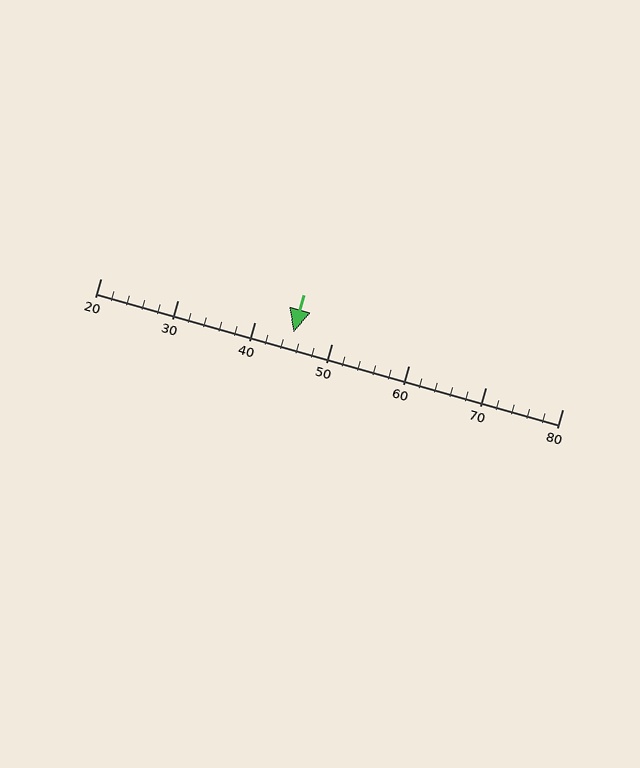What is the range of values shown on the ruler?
The ruler shows values from 20 to 80.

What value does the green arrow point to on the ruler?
The green arrow points to approximately 45.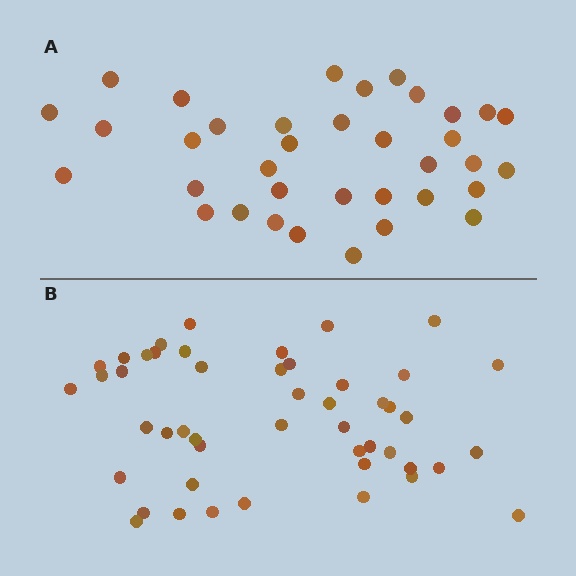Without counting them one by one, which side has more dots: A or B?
Region B (the bottom region) has more dots.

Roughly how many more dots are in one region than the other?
Region B has roughly 12 or so more dots than region A.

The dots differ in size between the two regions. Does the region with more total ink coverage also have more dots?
No. Region A has more total ink coverage because its dots are larger, but region B actually contains more individual dots. Total area can be misleading — the number of items is what matters here.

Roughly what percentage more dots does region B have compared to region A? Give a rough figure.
About 35% more.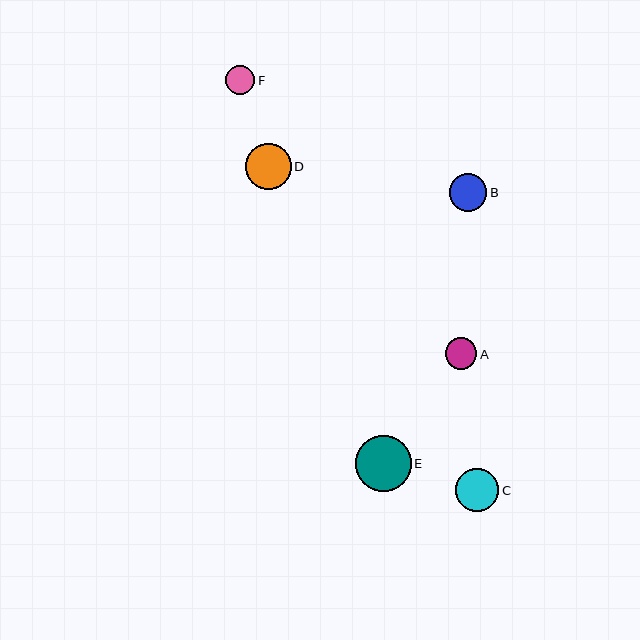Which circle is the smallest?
Circle F is the smallest with a size of approximately 29 pixels.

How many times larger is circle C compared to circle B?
Circle C is approximately 1.1 times the size of circle B.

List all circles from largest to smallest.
From largest to smallest: E, D, C, B, A, F.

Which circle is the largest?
Circle E is the largest with a size of approximately 56 pixels.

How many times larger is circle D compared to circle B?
Circle D is approximately 1.2 times the size of circle B.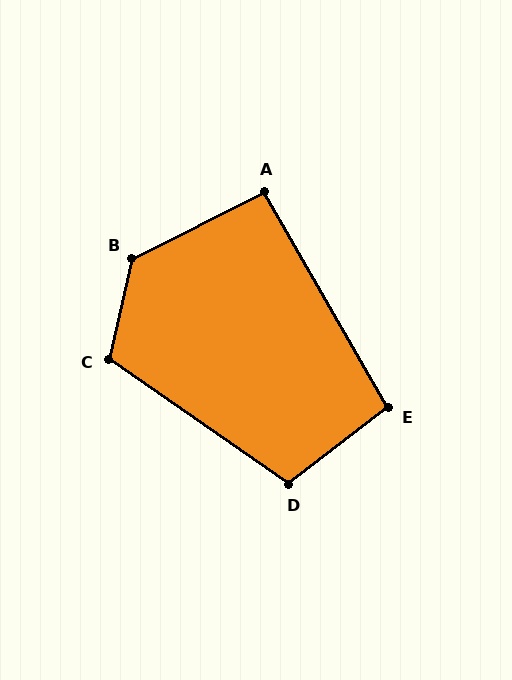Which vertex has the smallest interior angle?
A, at approximately 93 degrees.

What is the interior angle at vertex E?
Approximately 98 degrees (obtuse).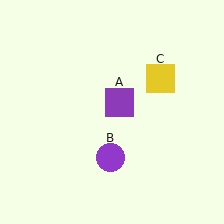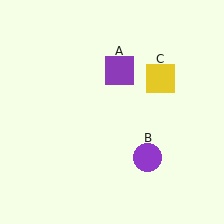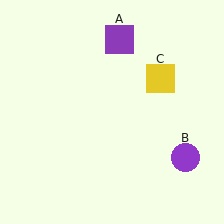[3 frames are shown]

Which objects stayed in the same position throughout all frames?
Yellow square (object C) remained stationary.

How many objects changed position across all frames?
2 objects changed position: purple square (object A), purple circle (object B).